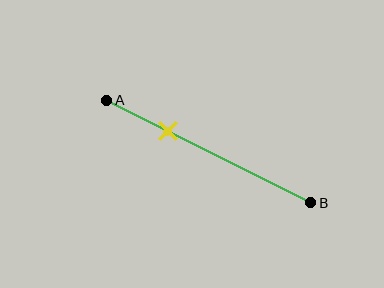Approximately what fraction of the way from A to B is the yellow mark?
The yellow mark is approximately 30% of the way from A to B.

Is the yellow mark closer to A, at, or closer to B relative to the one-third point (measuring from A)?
The yellow mark is closer to point A than the one-third point of segment AB.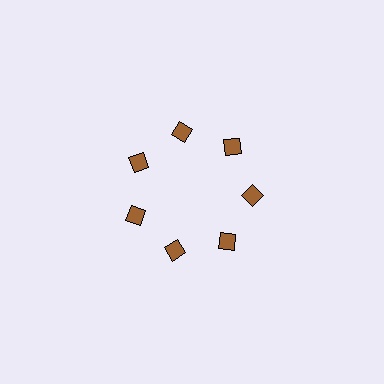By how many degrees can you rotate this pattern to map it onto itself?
The pattern maps onto itself every 51 degrees of rotation.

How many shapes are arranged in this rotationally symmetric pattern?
There are 7 shapes, arranged in 7 groups of 1.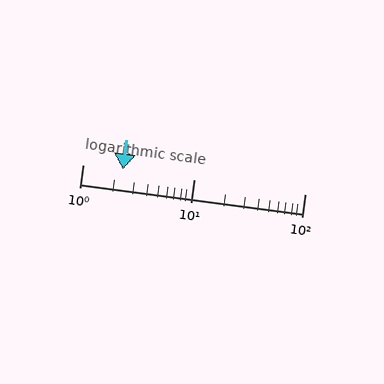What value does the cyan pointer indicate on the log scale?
The pointer indicates approximately 2.3.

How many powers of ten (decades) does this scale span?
The scale spans 2 decades, from 1 to 100.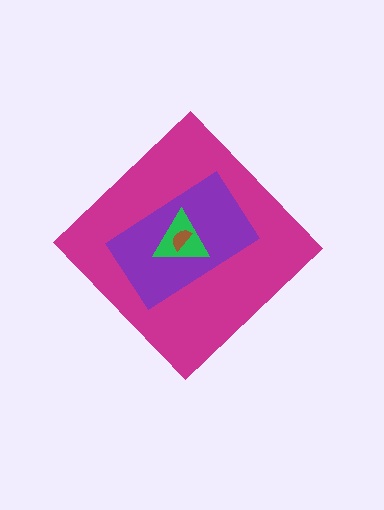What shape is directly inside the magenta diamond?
The purple rectangle.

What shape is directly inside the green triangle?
The brown semicircle.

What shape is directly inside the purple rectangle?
The green triangle.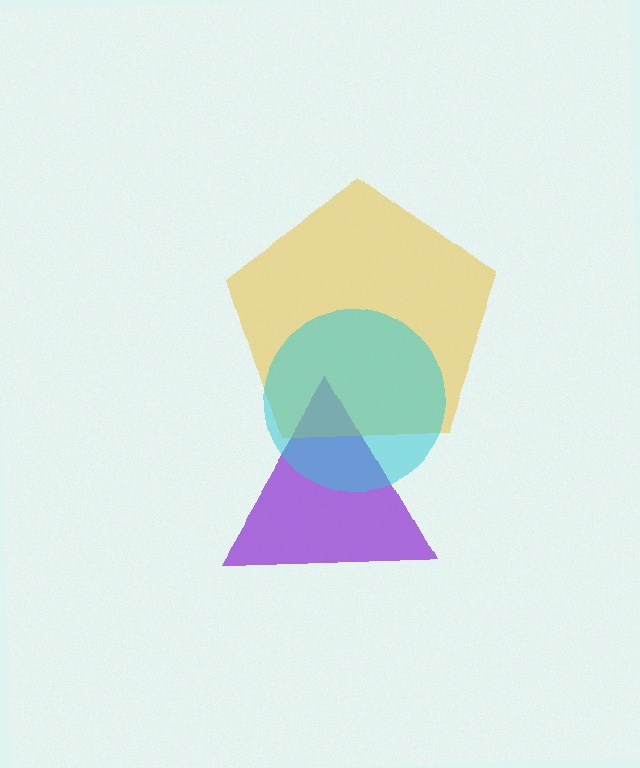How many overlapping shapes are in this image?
There are 3 overlapping shapes in the image.